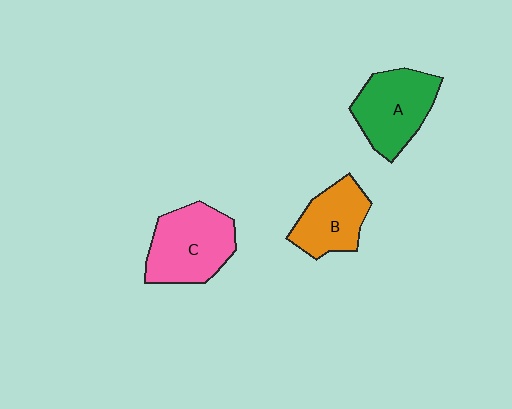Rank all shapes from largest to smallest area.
From largest to smallest: C (pink), A (green), B (orange).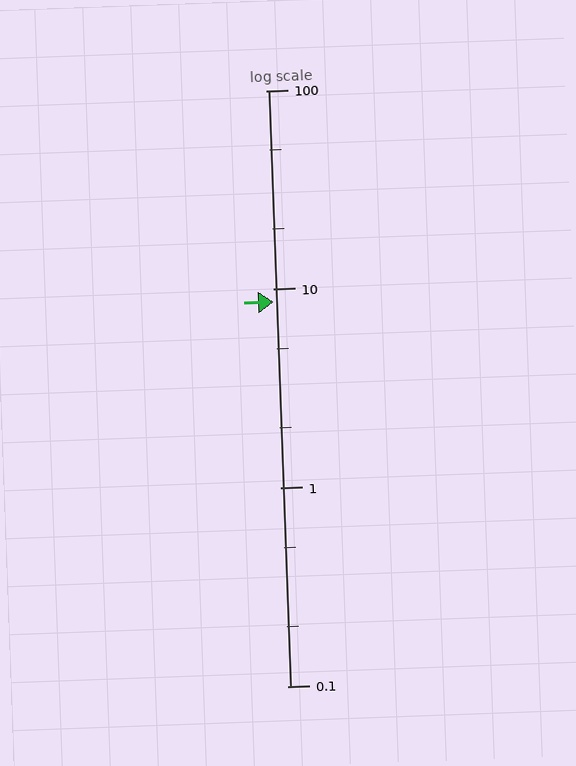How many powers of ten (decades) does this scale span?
The scale spans 3 decades, from 0.1 to 100.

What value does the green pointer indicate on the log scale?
The pointer indicates approximately 8.6.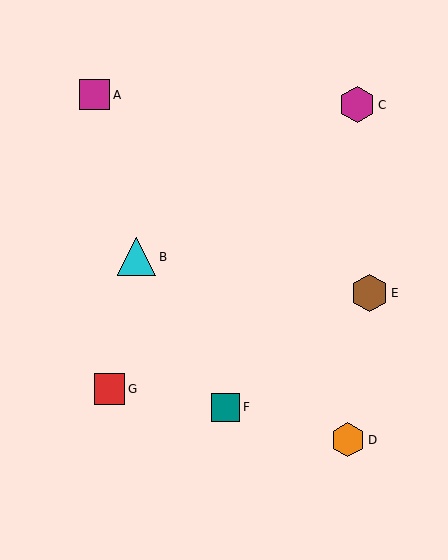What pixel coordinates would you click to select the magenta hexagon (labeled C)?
Click at (357, 105) to select the magenta hexagon C.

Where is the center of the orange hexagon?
The center of the orange hexagon is at (348, 440).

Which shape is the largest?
The cyan triangle (labeled B) is the largest.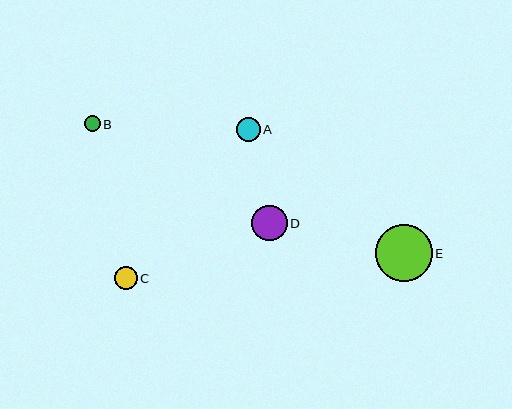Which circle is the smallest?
Circle B is the smallest with a size of approximately 15 pixels.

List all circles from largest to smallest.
From largest to smallest: E, D, A, C, B.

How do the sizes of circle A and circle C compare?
Circle A and circle C are approximately the same size.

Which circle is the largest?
Circle E is the largest with a size of approximately 56 pixels.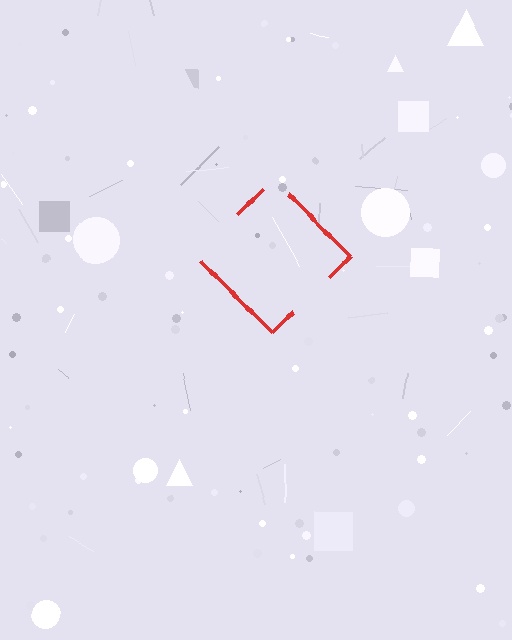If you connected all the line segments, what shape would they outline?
They would outline a diamond.